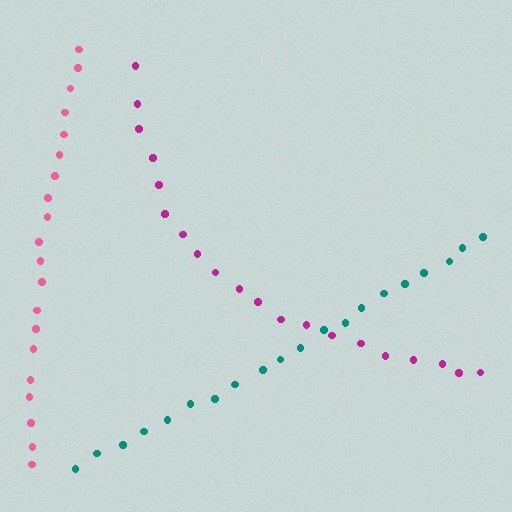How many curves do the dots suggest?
There are 3 distinct paths.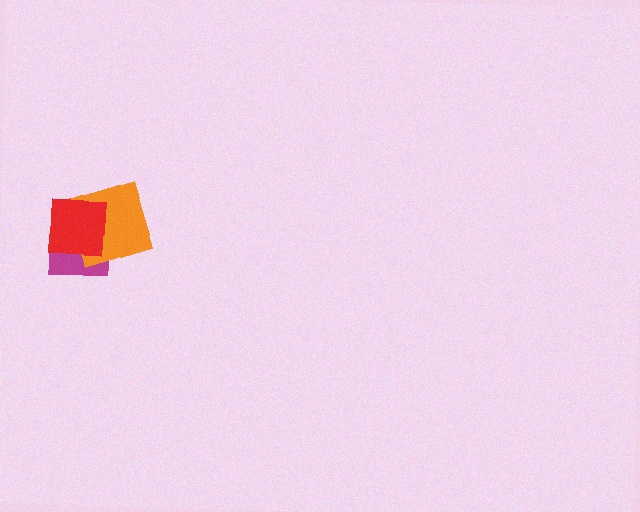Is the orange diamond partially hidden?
Yes, it is partially covered by another shape.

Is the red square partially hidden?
No, no other shape covers it.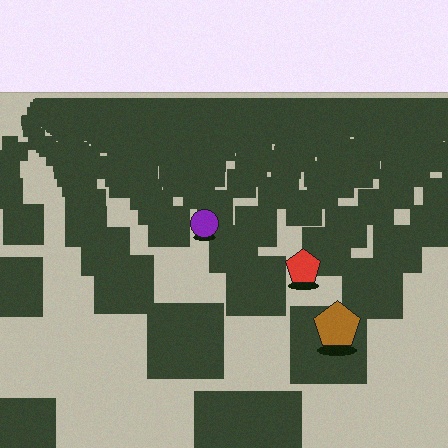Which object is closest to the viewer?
The brown pentagon is closest. The texture marks near it are larger and more spread out.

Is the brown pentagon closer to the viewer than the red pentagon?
Yes. The brown pentagon is closer — you can tell from the texture gradient: the ground texture is coarser near it.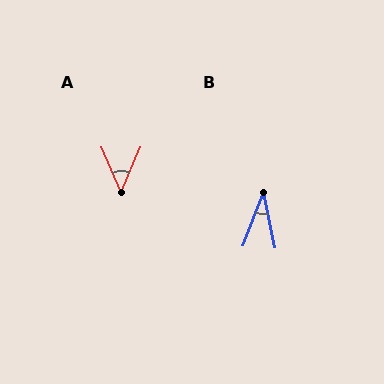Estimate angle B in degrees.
Approximately 32 degrees.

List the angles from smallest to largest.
B (32°), A (46°).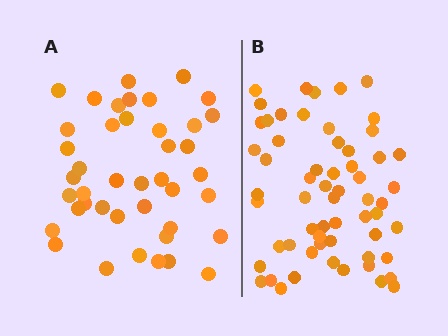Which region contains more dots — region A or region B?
Region B (the right region) has more dots.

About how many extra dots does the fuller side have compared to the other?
Region B has approximately 20 more dots than region A.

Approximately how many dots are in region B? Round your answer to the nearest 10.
About 60 dots.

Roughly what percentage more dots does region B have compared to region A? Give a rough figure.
About 45% more.